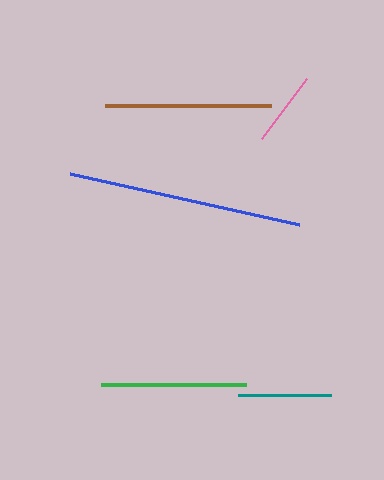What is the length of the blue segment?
The blue segment is approximately 235 pixels long.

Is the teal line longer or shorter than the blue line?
The blue line is longer than the teal line.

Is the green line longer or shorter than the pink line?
The green line is longer than the pink line.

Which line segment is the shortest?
The pink line is the shortest at approximately 75 pixels.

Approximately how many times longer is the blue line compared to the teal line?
The blue line is approximately 2.5 times the length of the teal line.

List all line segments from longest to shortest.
From longest to shortest: blue, brown, green, teal, pink.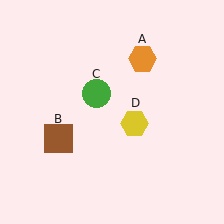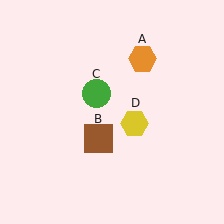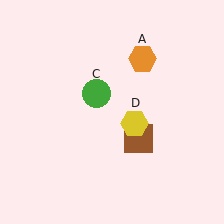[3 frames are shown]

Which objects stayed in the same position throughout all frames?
Orange hexagon (object A) and green circle (object C) and yellow hexagon (object D) remained stationary.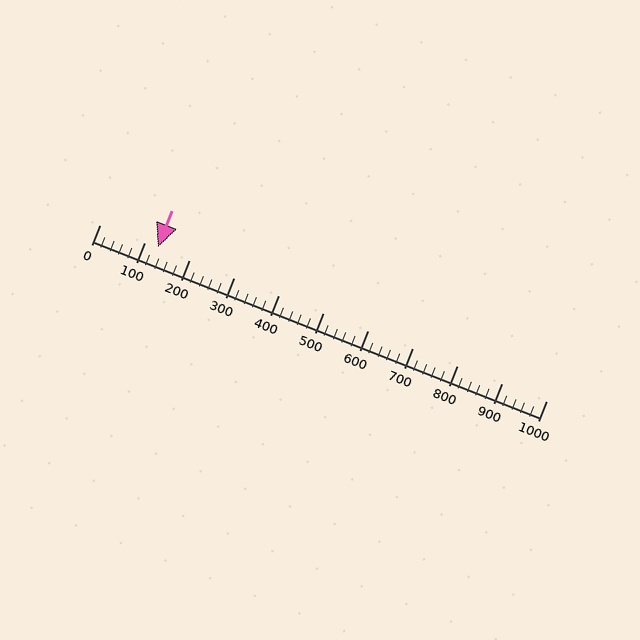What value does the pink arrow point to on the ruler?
The pink arrow points to approximately 131.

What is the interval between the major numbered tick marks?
The major tick marks are spaced 100 units apart.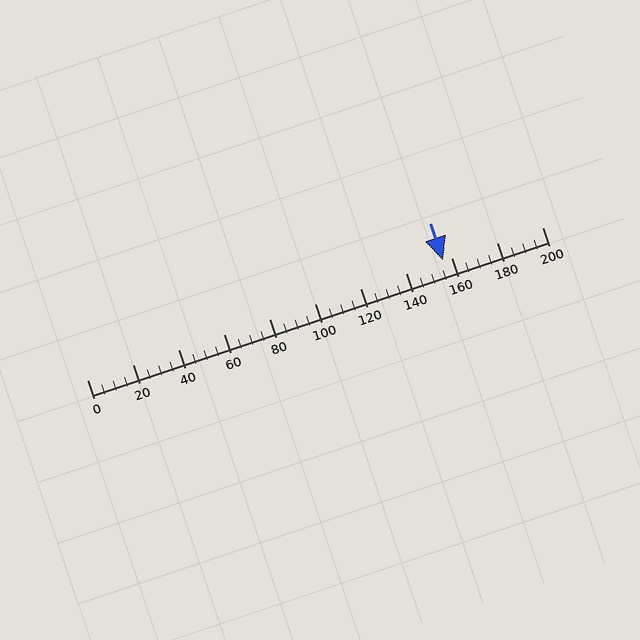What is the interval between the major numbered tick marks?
The major tick marks are spaced 20 units apart.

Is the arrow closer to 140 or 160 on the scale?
The arrow is closer to 160.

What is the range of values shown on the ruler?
The ruler shows values from 0 to 200.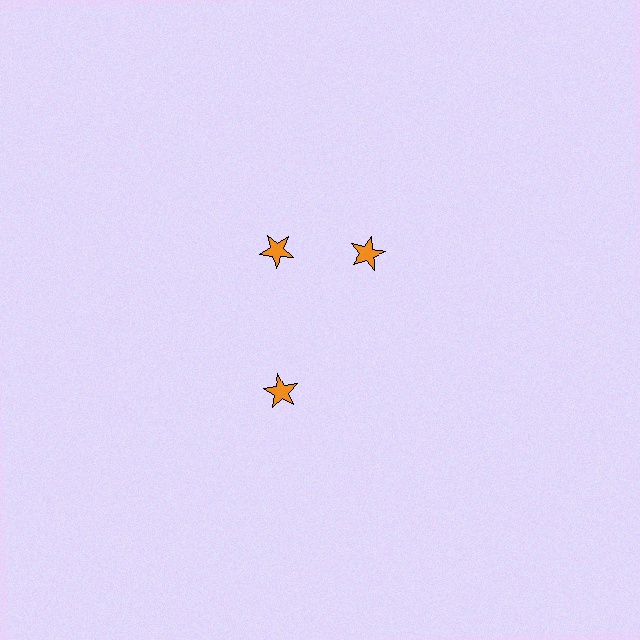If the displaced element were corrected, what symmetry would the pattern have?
It would have 3-fold rotational symmetry — the pattern would map onto itself every 120 degrees.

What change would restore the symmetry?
The symmetry would be restored by rotating it back into even spacing with its neighbors so that all 3 stars sit at equal angles and equal distance from the center.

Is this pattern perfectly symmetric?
No. The 3 orange stars are arranged in a ring, but one element near the 3 o'clock position is rotated out of alignment along the ring, breaking the 3-fold rotational symmetry.